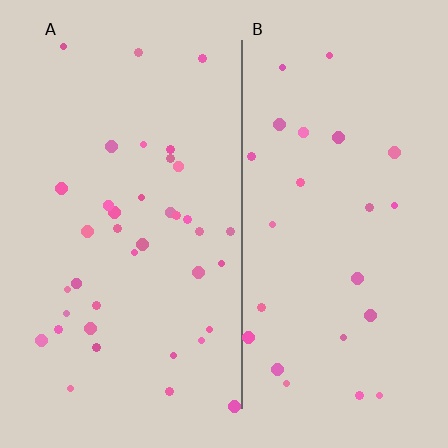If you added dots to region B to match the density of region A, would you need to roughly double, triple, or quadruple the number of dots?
Approximately double.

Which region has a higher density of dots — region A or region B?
A (the left).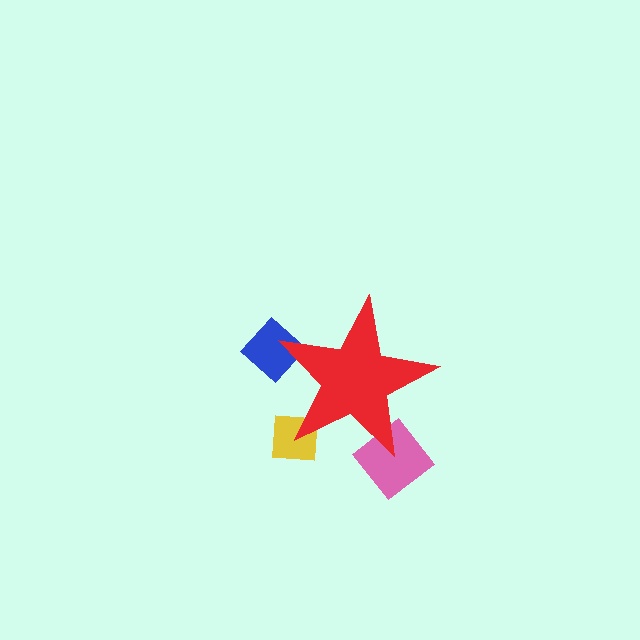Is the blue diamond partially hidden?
Yes, the blue diamond is partially hidden behind the red star.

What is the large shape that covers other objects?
A red star.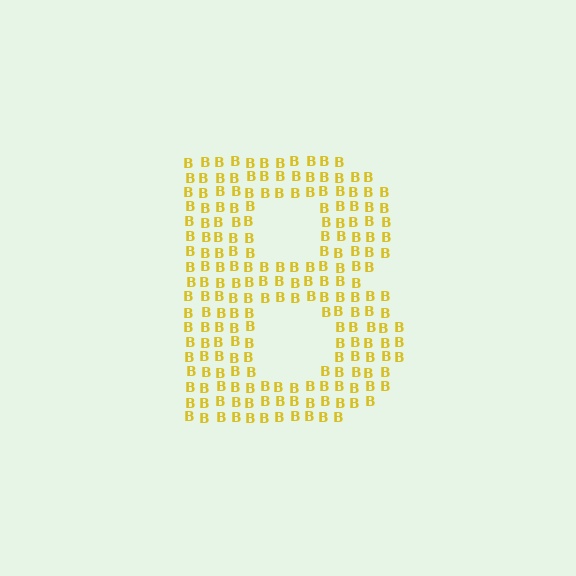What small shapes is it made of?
It is made of small letter B's.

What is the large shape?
The large shape is the letter B.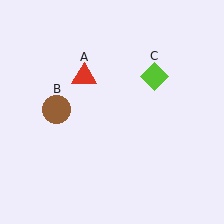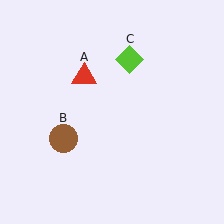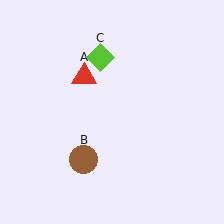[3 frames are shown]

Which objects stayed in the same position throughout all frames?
Red triangle (object A) remained stationary.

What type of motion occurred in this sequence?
The brown circle (object B), lime diamond (object C) rotated counterclockwise around the center of the scene.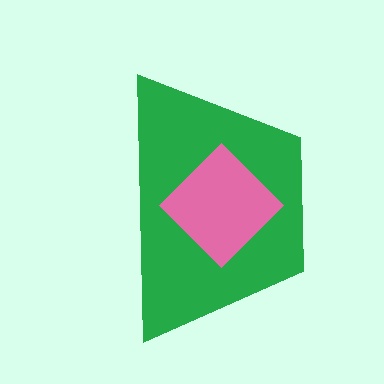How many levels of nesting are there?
2.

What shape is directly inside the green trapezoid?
The pink diamond.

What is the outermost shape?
The green trapezoid.